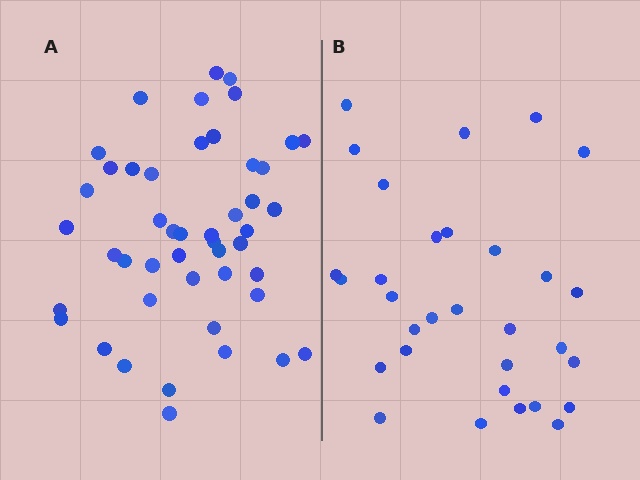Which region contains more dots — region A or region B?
Region A (the left region) has more dots.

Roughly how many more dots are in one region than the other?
Region A has approximately 15 more dots than region B.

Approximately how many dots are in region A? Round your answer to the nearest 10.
About 50 dots. (The exact count is 47, which rounds to 50.)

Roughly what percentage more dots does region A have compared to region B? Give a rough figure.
About 50% more.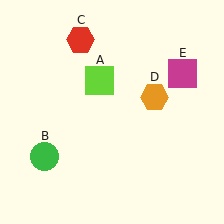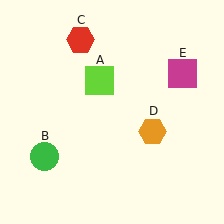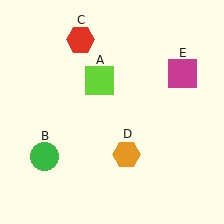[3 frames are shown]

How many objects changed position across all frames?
1 object changed position: orange hexagon (object D).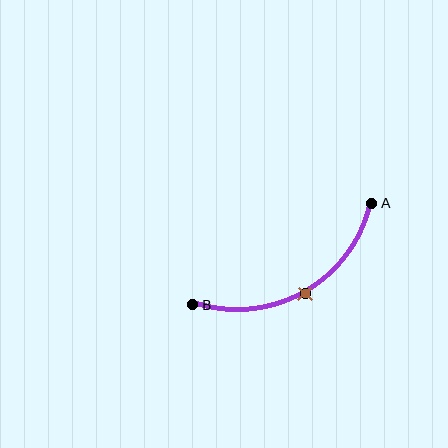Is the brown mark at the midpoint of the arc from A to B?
Yes. The brown mark lies on the arc at equal arc-length from both A and B — it is the arc midpoint.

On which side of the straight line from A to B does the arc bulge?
The arc bulges below the straight line connecting A and B.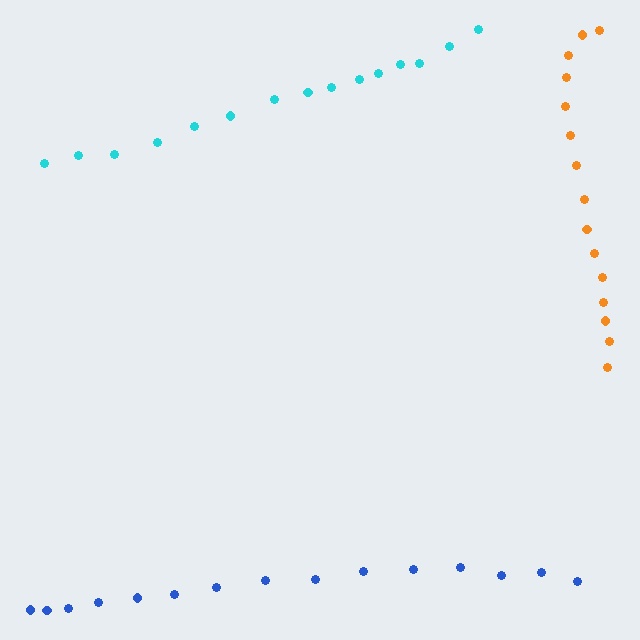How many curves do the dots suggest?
There are 3 distinct paths.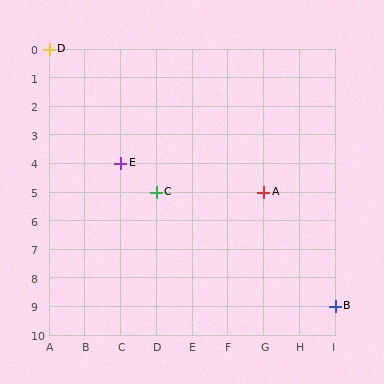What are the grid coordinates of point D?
Point D is at grid coordinates (A, 0).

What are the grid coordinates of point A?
Point A is at grid coordinates (G, 5).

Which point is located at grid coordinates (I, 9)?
Point B is at (I, 9).